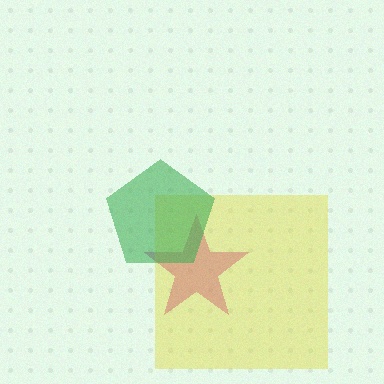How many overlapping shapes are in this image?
There are 3 overlapping shapes in the image.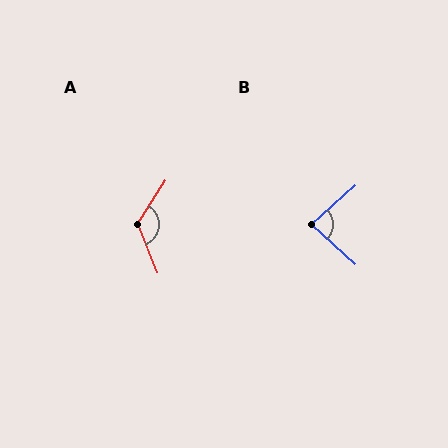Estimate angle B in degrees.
Approximately 84 degrees.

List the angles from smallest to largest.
B (84°), A (125°).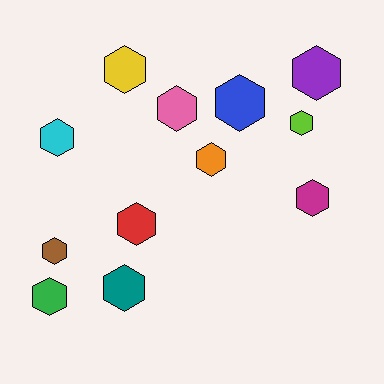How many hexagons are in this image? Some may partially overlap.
There are 12 hexagons.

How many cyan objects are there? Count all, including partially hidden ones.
There is 1 cyan object.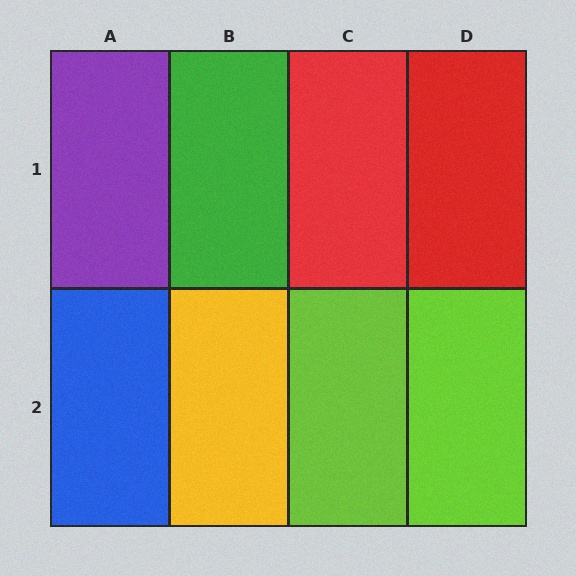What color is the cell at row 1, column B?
Green.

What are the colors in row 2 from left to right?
Blue, yellow, lime, lime.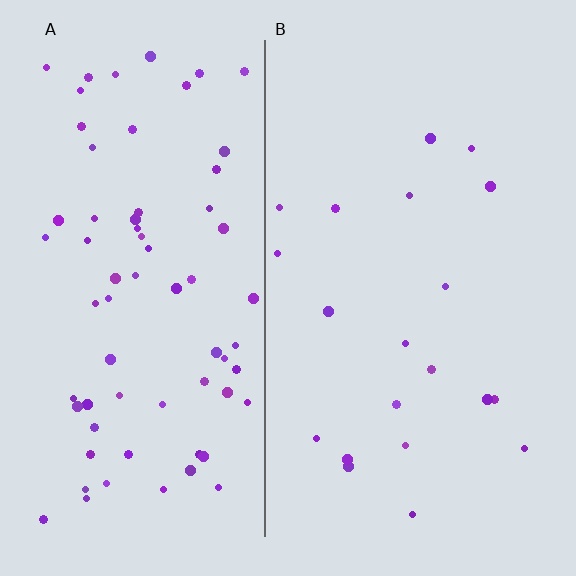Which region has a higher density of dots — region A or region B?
A (the left).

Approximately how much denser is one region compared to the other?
Approximately 3.4× — region A over region B.